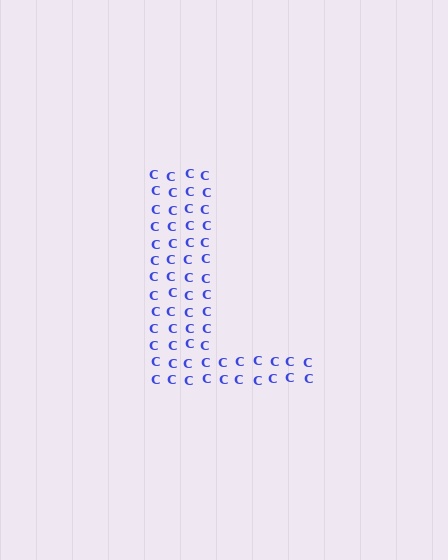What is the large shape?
The large shape is the letter L.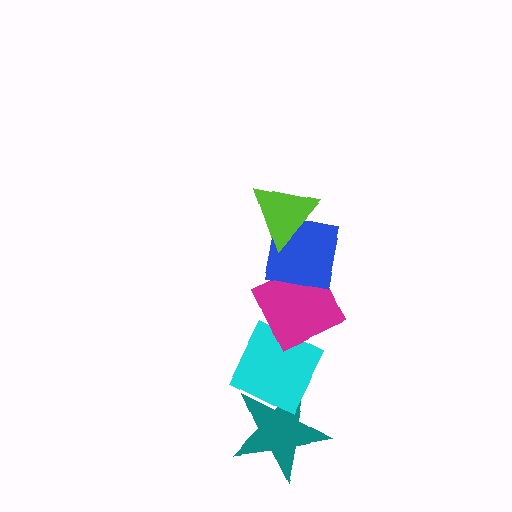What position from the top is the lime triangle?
The lime triangle is 1st from the top.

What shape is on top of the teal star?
The cyan diamond is on top of the teal star.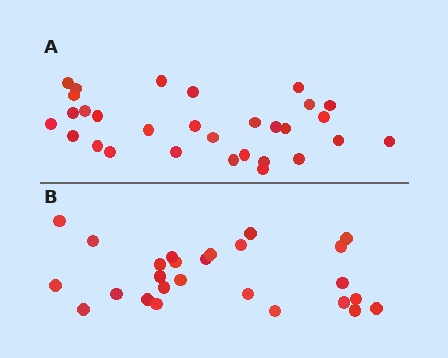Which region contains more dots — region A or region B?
Region A (the top region) has more dots.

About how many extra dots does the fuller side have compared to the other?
Region A has about 4 more dots than region B.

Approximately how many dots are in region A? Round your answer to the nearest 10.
About 30 dots.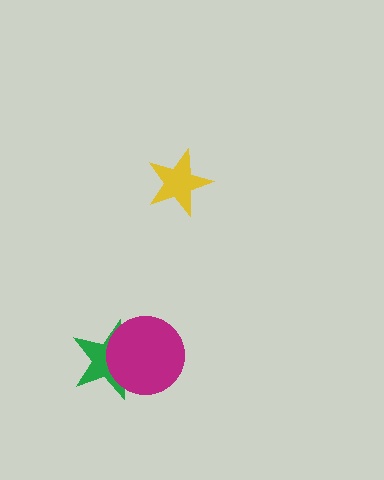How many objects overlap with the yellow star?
0 objects overlap with the yellow star.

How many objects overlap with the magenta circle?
1 object overlaps with the magenta circle.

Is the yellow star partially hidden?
No, no other shape covers it.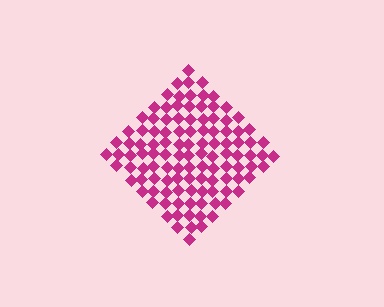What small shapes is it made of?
It is made of small diamonds.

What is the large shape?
The large shape is a diamond.